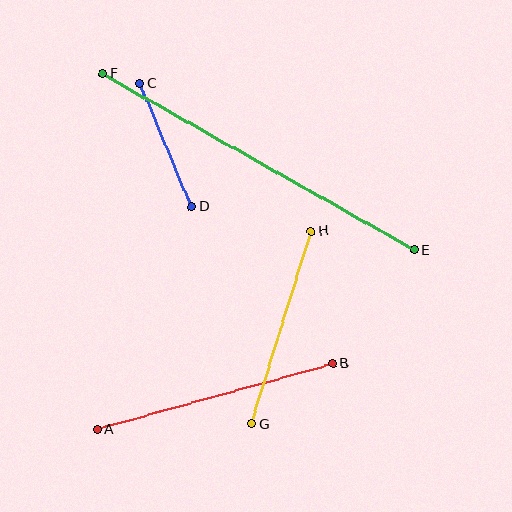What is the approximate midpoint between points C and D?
The midpoint is at approximately (166, 145) pixels.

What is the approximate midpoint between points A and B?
The midpoint is at approximately (215, 397) pixels.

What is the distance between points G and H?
The distance is approximately 202 pixels.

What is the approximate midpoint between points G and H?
The midpoint is at approximately (281, 327) pixels.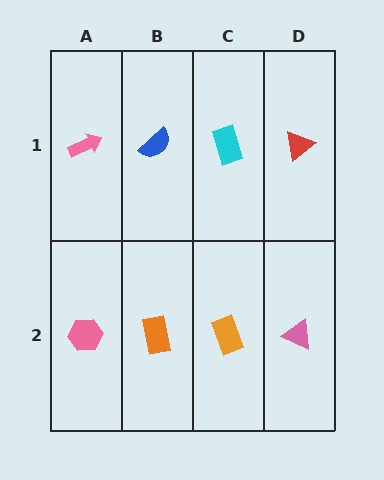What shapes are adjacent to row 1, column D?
A pink triangle (row 2, column D), a cyan rectangle (row 1, column C).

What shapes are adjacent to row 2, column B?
A blue semicircle (row 1, column B), a pink hexagon (row 2, column A), an orange rectangle (row 2, column C).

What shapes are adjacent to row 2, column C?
A cyan rectangle (row 1, column C), an orange rectangle (row 2, column B), a pink triangle (row 2, column D).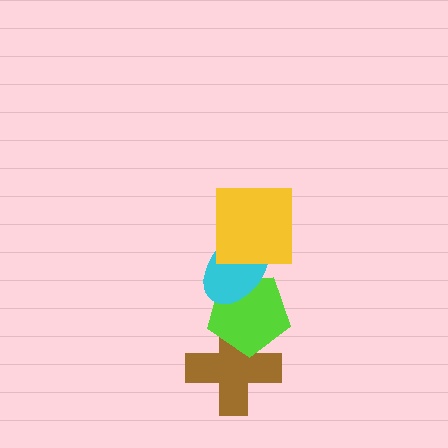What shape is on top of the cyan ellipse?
The yellow square is on top of the cyan ellipse.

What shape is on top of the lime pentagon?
The cyan ellipse is on top of the lime pentagon.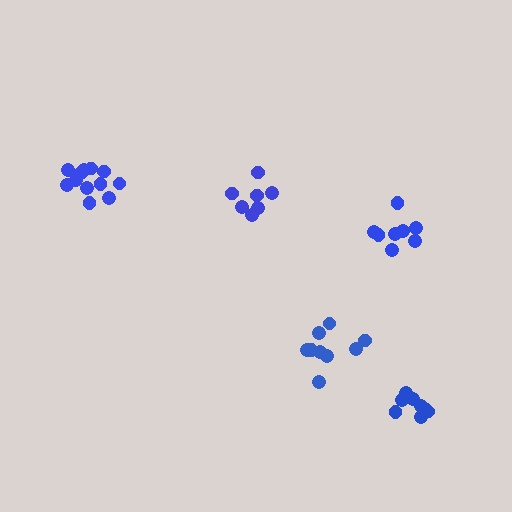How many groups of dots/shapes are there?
There are 5 groups.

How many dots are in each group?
Group 1: 12 dots, Group 2: 8 dots, Group 3: 9 dots, Group 4: 9 dots, Group 5: 7 dots (45 total).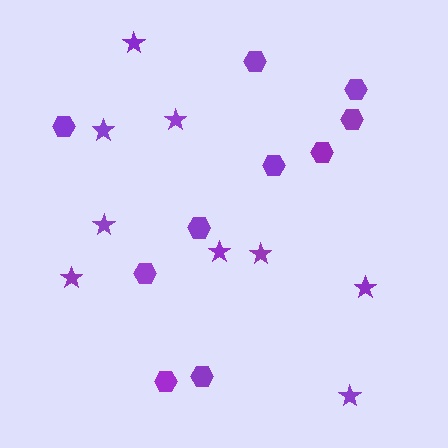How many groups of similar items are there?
There are 2 groups: one group of hexagons (10) and one group of stars (9).